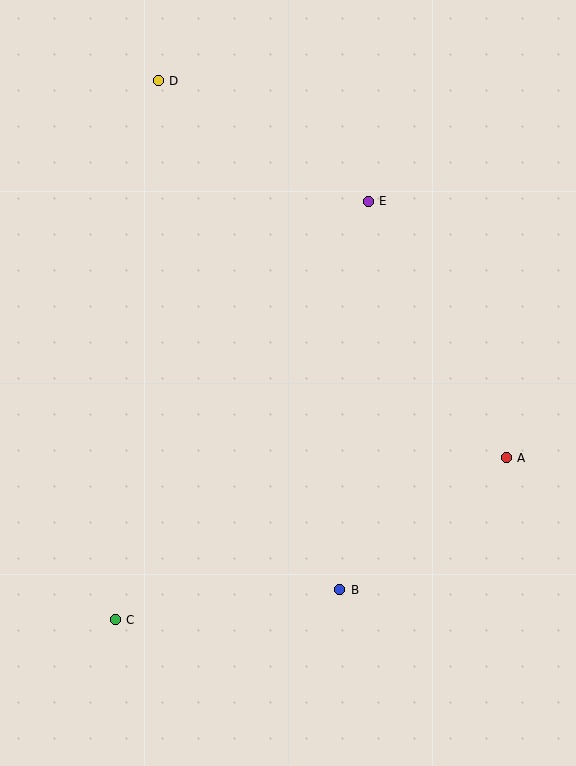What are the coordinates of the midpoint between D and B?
The midpoint between D and B is at (249, 335).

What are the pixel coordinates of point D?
Point D is at (158, 81).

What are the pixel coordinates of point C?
Point C is at (115, 620).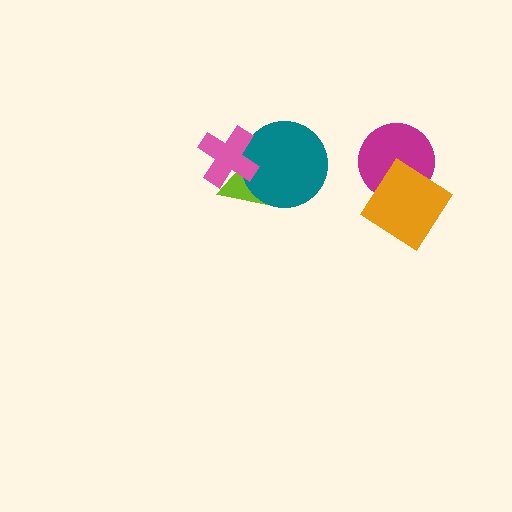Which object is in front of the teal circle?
The pink cross is in front of the teal circle.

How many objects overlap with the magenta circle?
1 object overlaps with the magenta circle.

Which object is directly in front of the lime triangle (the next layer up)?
The teal circle is directly in front of the lime triangle.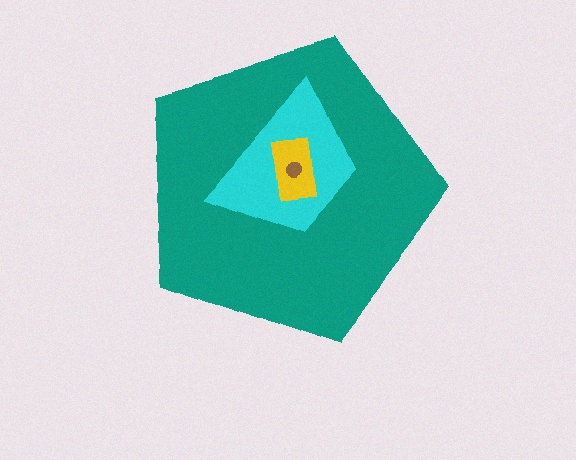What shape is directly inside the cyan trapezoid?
The yellow rectangle.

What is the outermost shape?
The teal pentagon.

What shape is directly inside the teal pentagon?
The cyan trapezoid.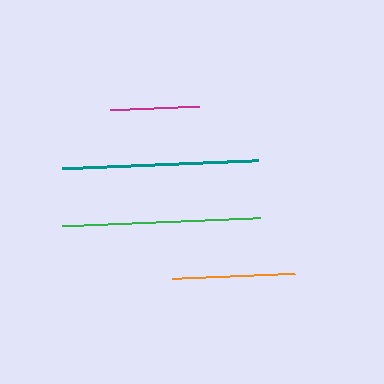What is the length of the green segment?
The green segment is approximately 197 pixels long.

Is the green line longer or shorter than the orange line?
The green line is longer than the orange line.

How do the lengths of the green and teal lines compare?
The green and teal lines are approximately the same length.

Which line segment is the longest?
The green line is the longest at approximately 197 pixels.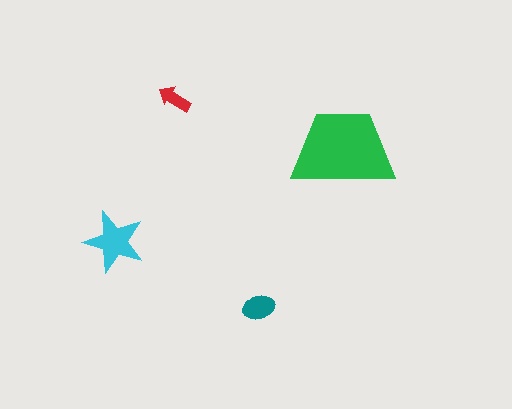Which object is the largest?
The green trapezoid.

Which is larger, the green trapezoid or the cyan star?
The green trapezoid.